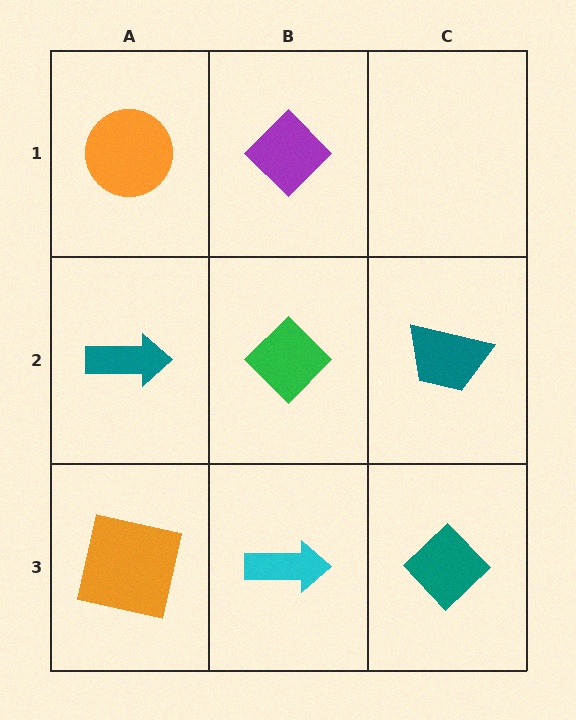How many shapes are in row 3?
3 shapes.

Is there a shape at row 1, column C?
No, that cell is empty.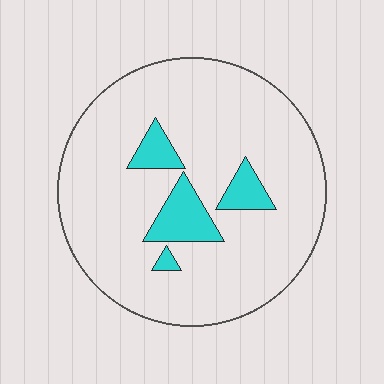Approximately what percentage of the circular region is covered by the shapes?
Approximately 10%.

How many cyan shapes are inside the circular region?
4.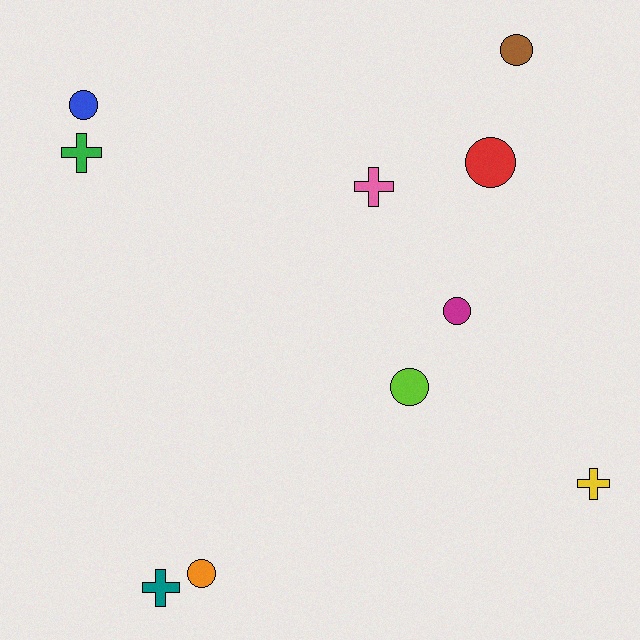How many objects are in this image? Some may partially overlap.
There are 10 objects.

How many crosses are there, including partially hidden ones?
There are 4 crosses.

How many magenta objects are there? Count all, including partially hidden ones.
There is 1 magenta object.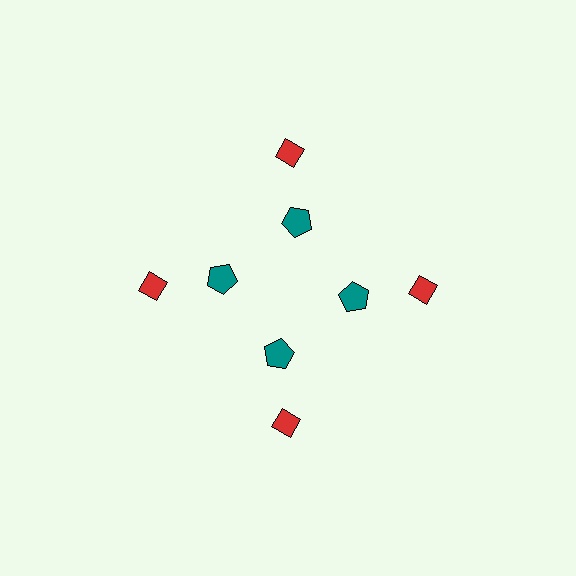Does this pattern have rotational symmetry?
Yes, this pattern has 4-fold rotational symmetry. It looks the same after rotating 90 degrees around the center.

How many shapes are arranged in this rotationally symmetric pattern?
There are 8 shapes, arranged in 4 groups of 2.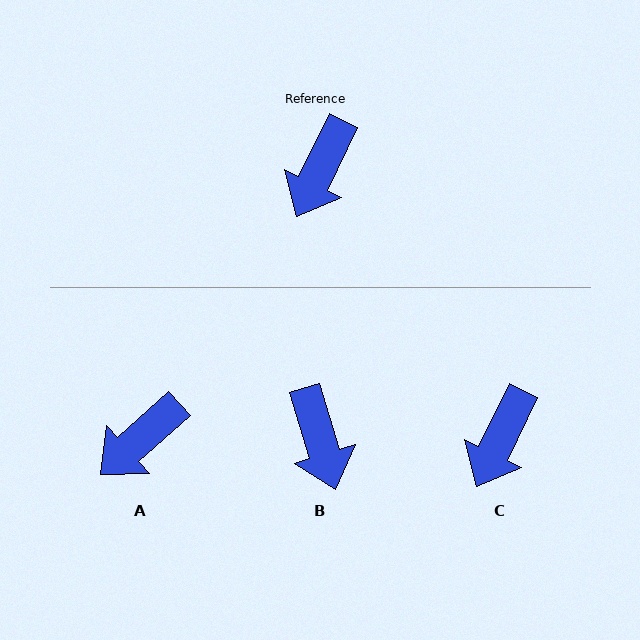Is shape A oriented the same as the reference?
No, it is off by about 22 degrees.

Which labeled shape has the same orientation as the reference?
C.